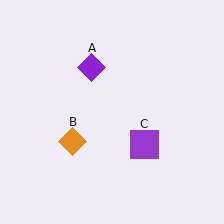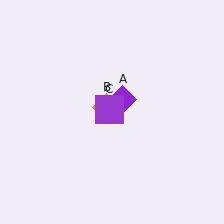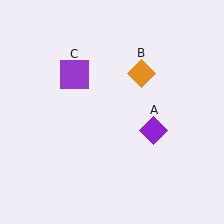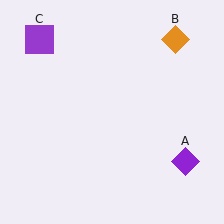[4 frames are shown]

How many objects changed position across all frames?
3 objects changed position: purple diamond (object A), orange diamond (object B), purple square (object C).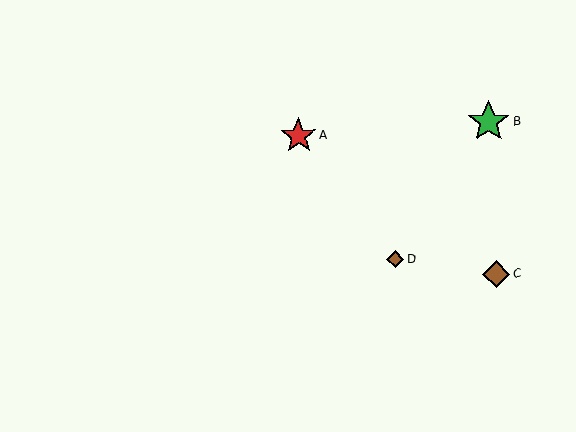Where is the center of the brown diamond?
The center of the brown diamond is at (395, 259).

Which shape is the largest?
The green star (labeled B) is the largest.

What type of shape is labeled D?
Shape D is a brown diamond.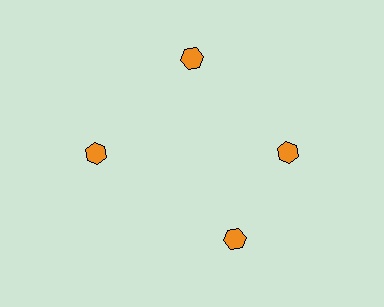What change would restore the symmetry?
The symmetry would be restored by rotating it back into even spacing with its neighbors so that all 4 hexagons sit at equal angles and equal distance from the center.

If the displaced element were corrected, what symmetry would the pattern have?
It would have 4-fold rotational symmetry — the pattern would map onto itself every 90 degrees.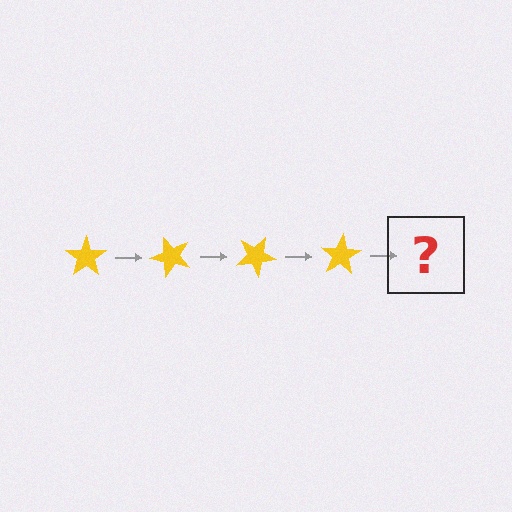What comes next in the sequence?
The next element should be a yellow star rotated 200 degrees.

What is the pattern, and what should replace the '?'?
The pattern is that the star rotates 50 degrees each step. The '?' should be a yellow star rotated 200 degrees.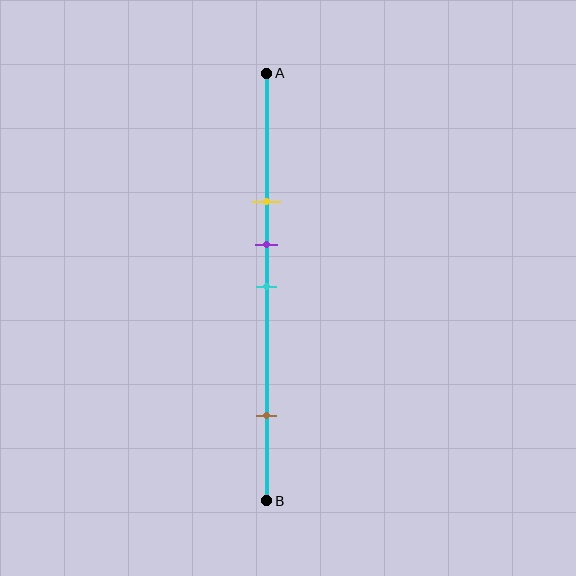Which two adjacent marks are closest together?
The purple and cyan marks are the closest adjacent pair.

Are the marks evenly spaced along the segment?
No, the marks are not evenly spaced.